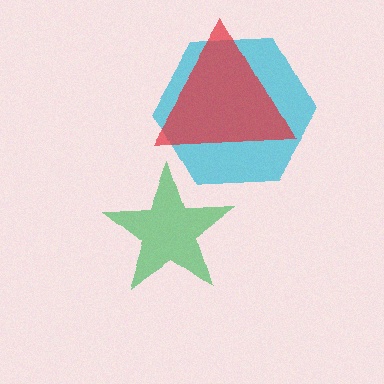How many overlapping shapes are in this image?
There are 3 overlapping shapes in the image.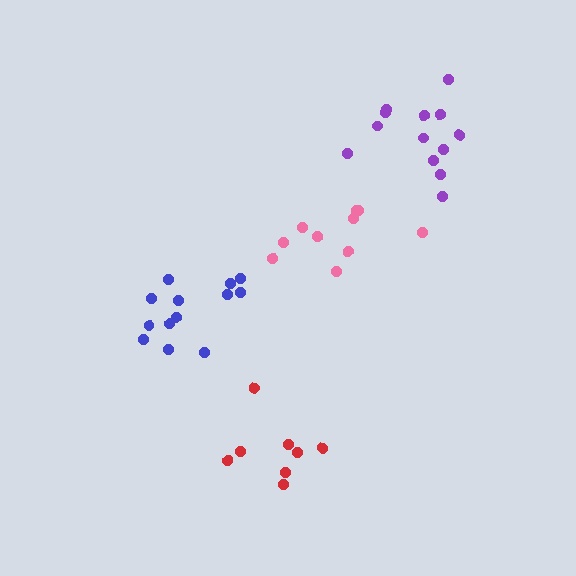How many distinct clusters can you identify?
There are 4 distinct clusters.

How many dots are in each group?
Group 1: 13 dots, Group 2: 10 dots, Group 3: 8 dots, Group 4: 13 dots (44 total).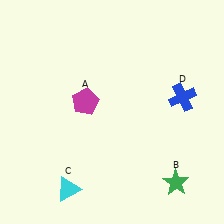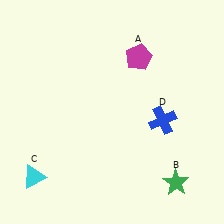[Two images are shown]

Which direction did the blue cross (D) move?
The blue cross (D) moved down.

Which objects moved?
The objects that moved are: the magenta pentagon (A), the cyan triangle (C), the blue cross (D).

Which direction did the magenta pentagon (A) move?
The magenta pentagon (A) moved right.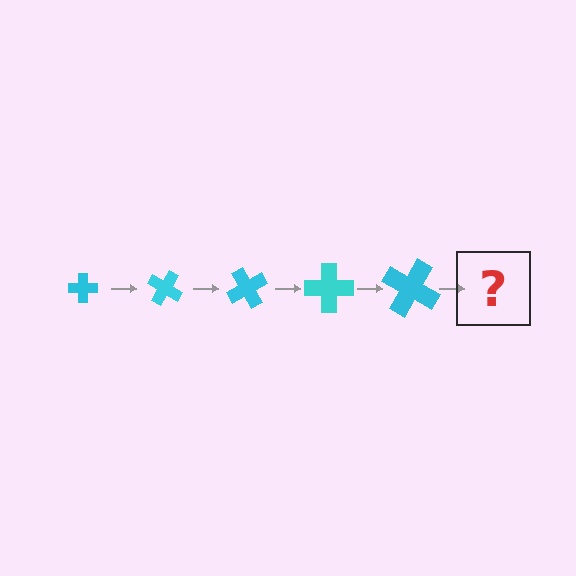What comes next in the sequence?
The next element should be a cross, larger than the previous one and rotated 150 degrees from the start.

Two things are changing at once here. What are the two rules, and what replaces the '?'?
The two rules are that the cross grows larger each step and it rotates 30 degrees each step. The '?' should be a cross, larger than the previous one and rotated 150 degrees from the start.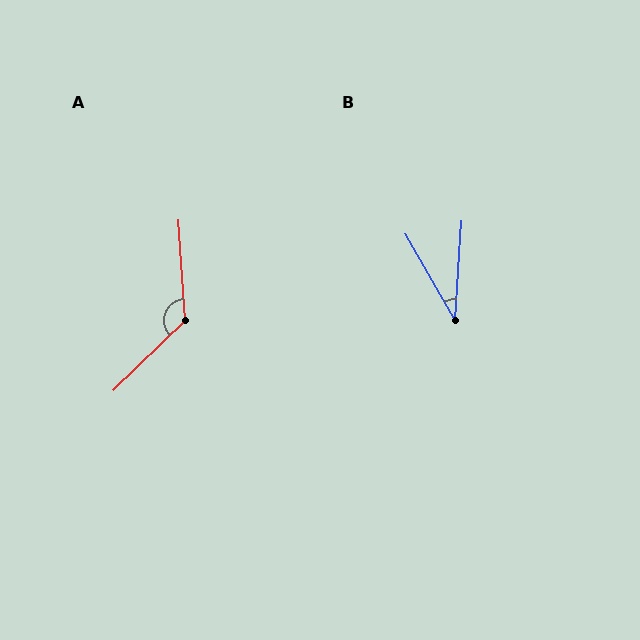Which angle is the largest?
A, at approximately 131 degrees.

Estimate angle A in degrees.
Approximately 131 degrees.